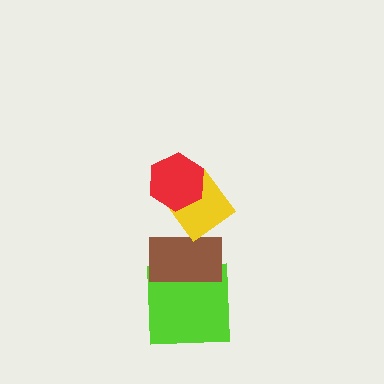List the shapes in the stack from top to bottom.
From top to bottom: the red hexagon, the yellow diamond, the brown rectangle, the lime square.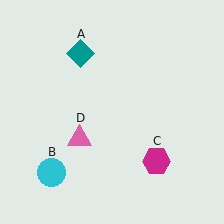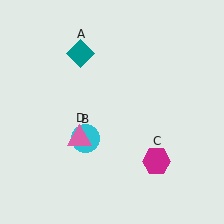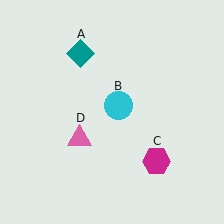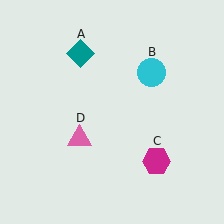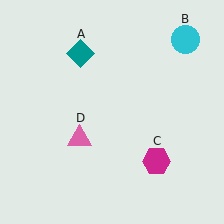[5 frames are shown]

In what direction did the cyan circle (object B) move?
The cyan circle (object B) moved up and to the right.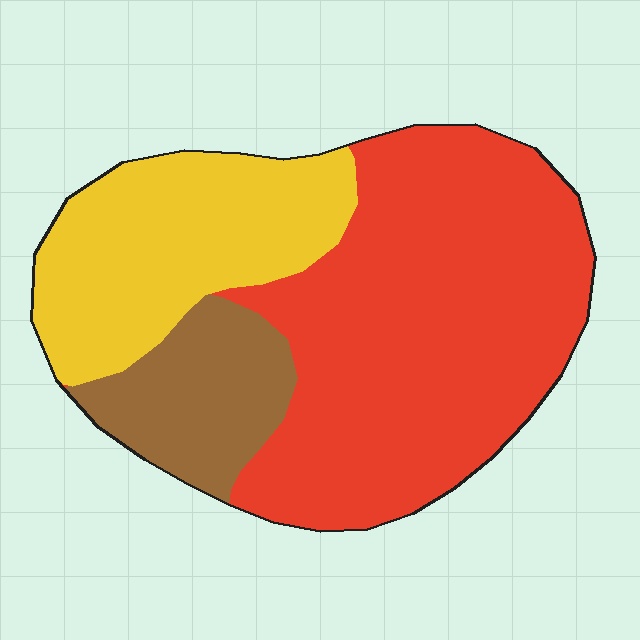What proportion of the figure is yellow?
Yellow covers 28% of the figure.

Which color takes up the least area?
Brown, at roughly 15%.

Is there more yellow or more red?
Red.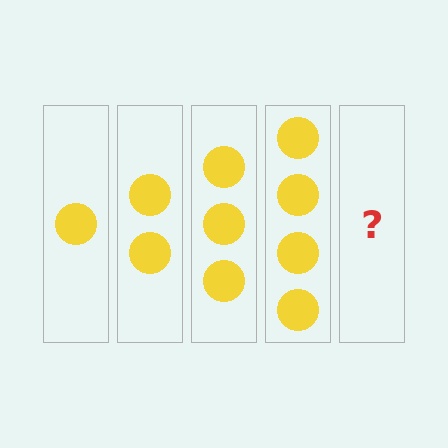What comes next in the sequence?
The next element should be 5 circles.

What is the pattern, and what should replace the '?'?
The pattern is that each step adds one more circle. The '?' should be 5 circles.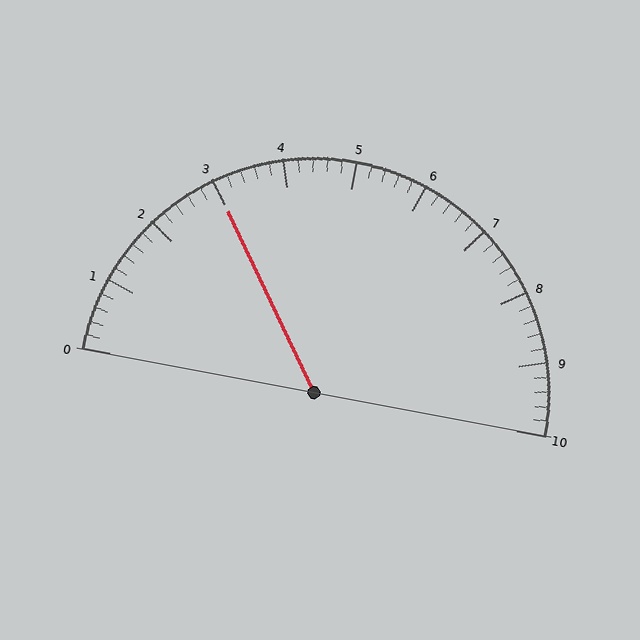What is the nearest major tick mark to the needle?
The nearest major tick mark is 3.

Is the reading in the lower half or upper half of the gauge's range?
The reading is in the lower half of the range (0 to 10).